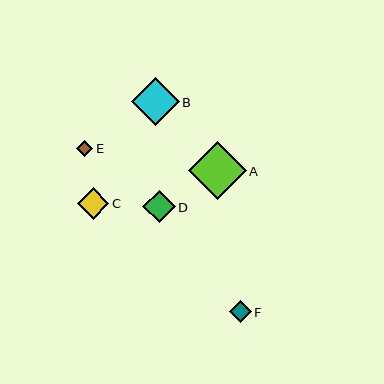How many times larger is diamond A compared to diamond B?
Diamond A is approximately 1.2 times the size of diamond B.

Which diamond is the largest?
Diamond A is the largest with a size of approximately 58 pixels.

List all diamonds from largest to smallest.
From largest to smallest: A, B, D, C, F, E.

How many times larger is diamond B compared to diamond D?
Diamond B is approximately 1.5 times the size of diamond D.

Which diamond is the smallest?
Diamond E is the smallest with a size of approximately 16 pixels.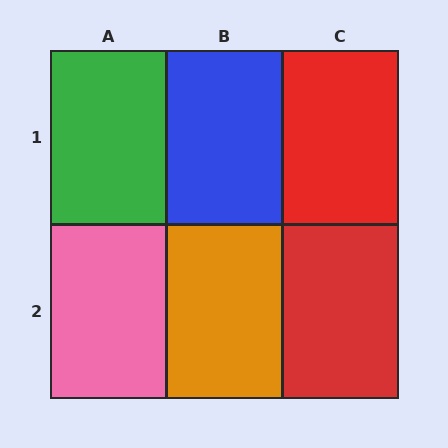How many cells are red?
2 cells are red.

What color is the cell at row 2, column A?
Pink.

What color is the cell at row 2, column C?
Red.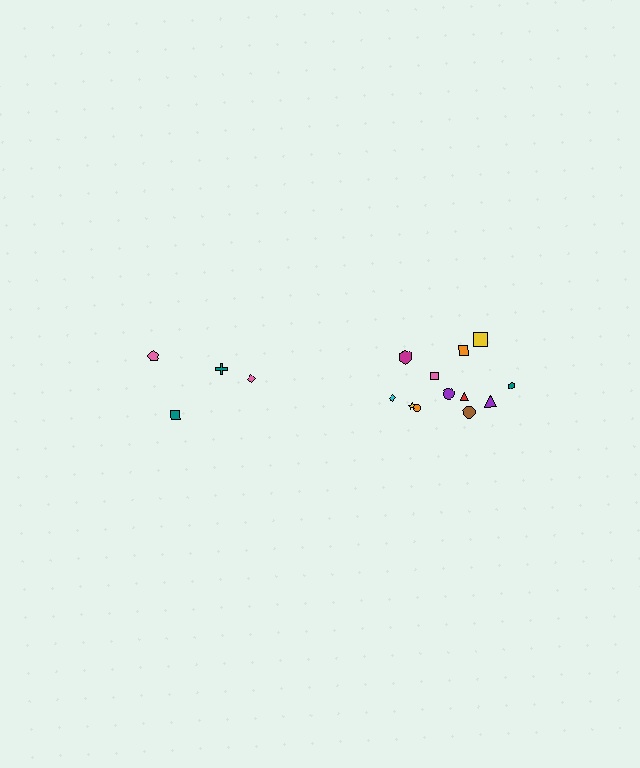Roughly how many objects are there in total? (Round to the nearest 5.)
Roughly 15 objects in total.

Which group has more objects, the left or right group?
The right group.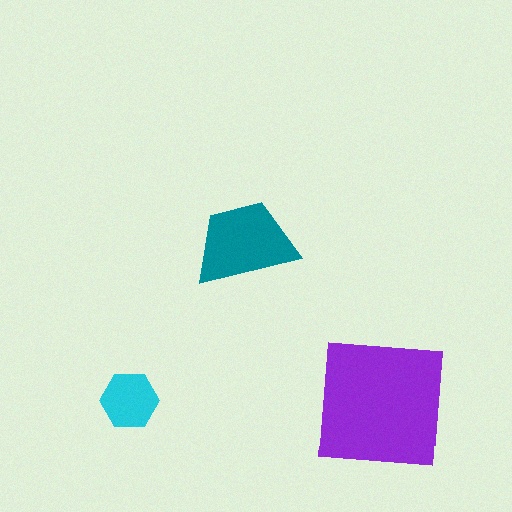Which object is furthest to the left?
The cyan hexagon is leftmost.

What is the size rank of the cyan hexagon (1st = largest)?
3rd.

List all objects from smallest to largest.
The cyan hexagon, the teal trapezoid, the purple square.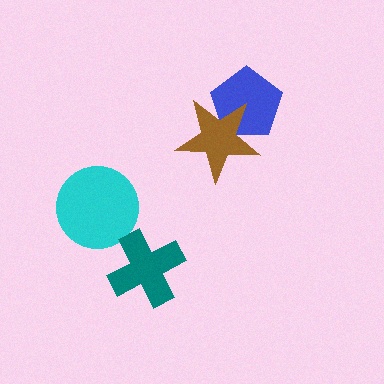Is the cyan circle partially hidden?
No, no other shape covers it.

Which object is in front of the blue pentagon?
The brown star is in front of the blue pentagon.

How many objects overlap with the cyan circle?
0 objects overlap with the cyan circle.